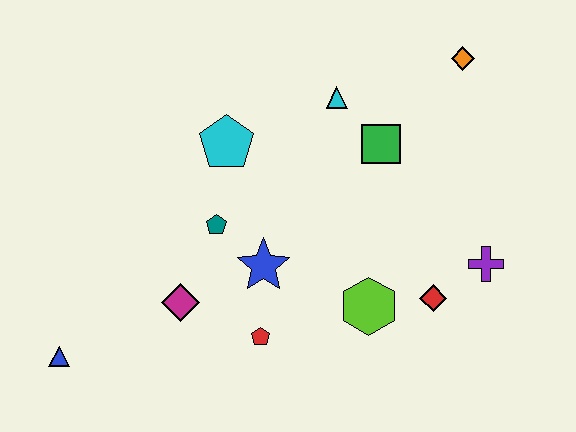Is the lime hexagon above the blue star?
No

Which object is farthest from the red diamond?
The blue triangle is farthest from the red diamond.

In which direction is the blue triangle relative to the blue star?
The blue triangle is to the left of the blue star.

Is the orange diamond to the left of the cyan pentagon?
No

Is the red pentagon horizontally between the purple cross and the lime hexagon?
No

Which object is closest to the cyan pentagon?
The teal pentagon is closest to the cyan pentagon.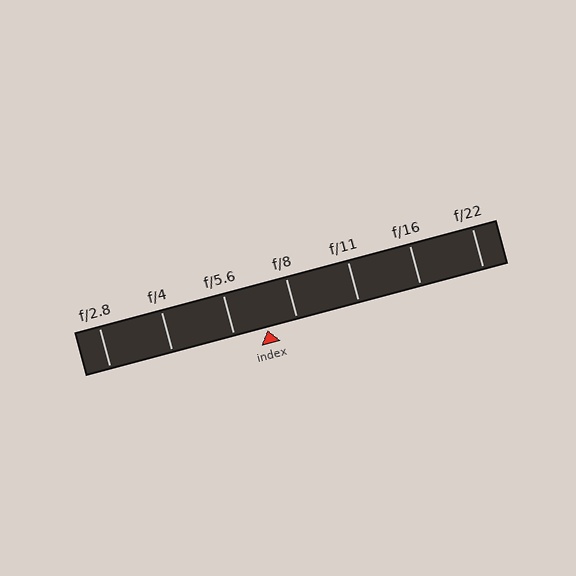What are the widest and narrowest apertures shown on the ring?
The widest aperture shown is f/2.8 and the narrowest is f/22.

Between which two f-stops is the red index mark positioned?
The index mark is between f/5.6 and f/8.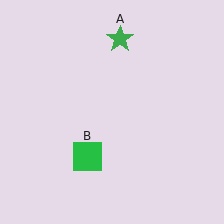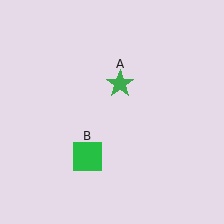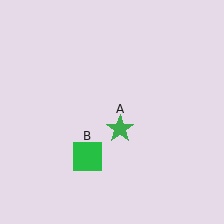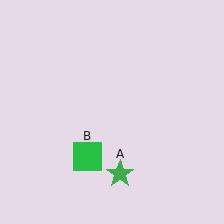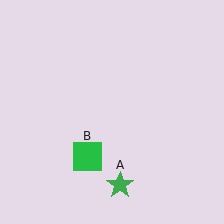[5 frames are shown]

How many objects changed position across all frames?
1 object changed position: green star (object A).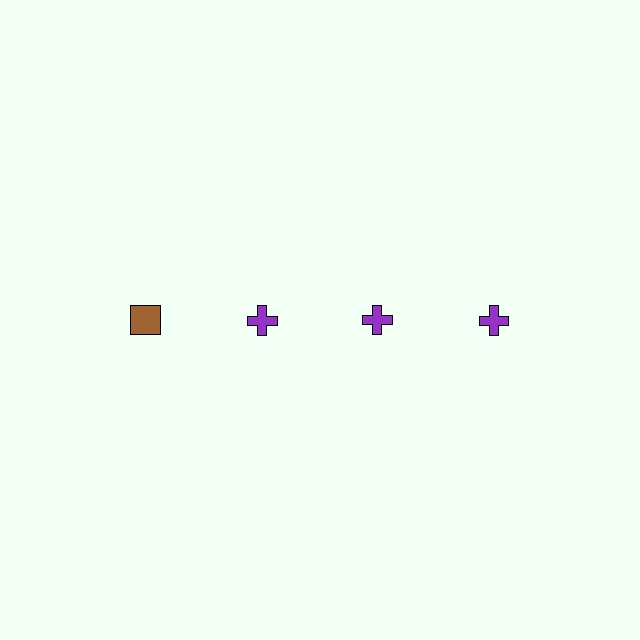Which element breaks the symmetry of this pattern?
The brown square in the top row, leftmost column breaks the symmetry. All other shapes are purple crosses.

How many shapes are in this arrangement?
There are 4 shapes arranged in a grid pattern.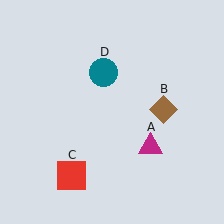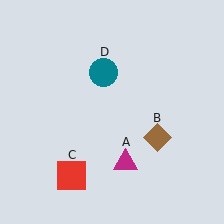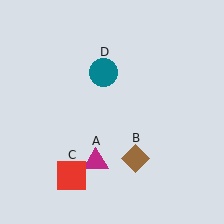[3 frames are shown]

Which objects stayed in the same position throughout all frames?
Red square (object C) and teal circle (object D) remained stationary.